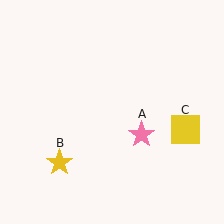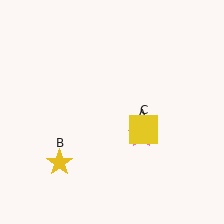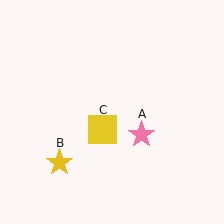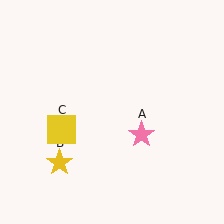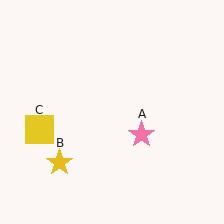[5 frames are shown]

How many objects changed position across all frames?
1 object changed position: yellow square (object C).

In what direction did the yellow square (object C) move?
The yellow square (object C) moved left.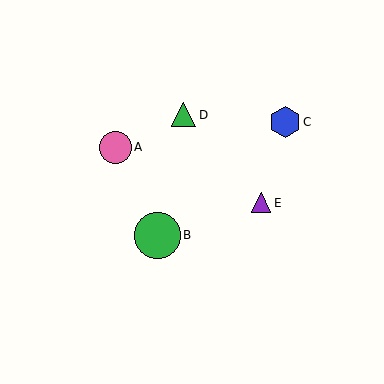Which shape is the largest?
The green circle (labeled B) is the largest.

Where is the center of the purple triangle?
The center of the purple triangle is at (261, 203).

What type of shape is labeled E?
Shape E is a purple triangle.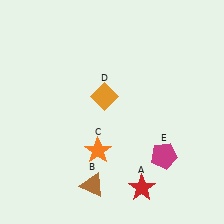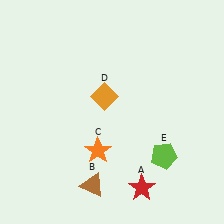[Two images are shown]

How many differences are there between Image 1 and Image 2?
There is 1 difference between the two images.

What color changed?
The pentagon (E) changed from magenta in Image 1 to lime in Image 2.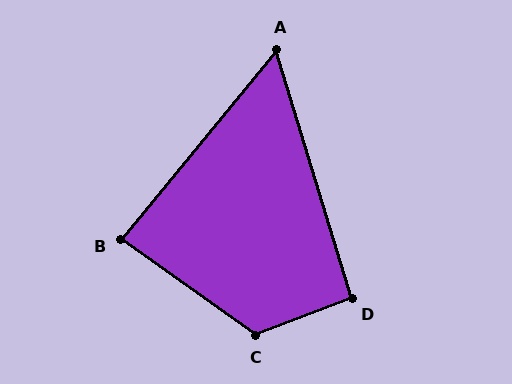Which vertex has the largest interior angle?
C, at approximately 124 degrees.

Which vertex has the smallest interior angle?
A, at approximately 56 degrees.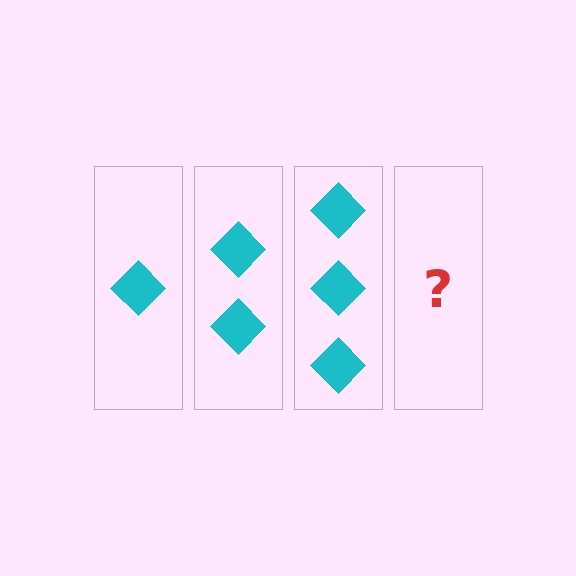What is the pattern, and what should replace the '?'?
The pattern is that each step adds one more diamond. The '?' should be 4 diamonds.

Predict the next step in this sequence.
The next step is 4 diamonds.